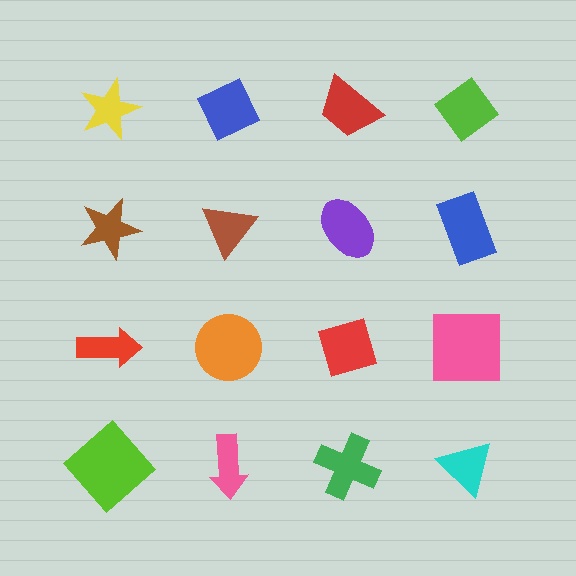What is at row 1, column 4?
A lime diamond.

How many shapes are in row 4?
4 shapes.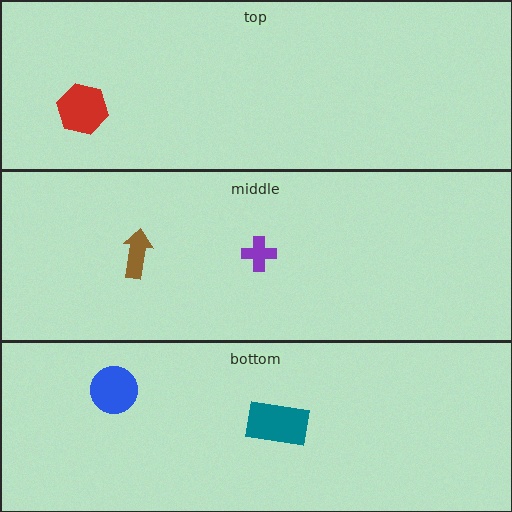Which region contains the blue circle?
The bottom region.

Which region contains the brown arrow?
The middle region.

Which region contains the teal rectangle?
The bottom region.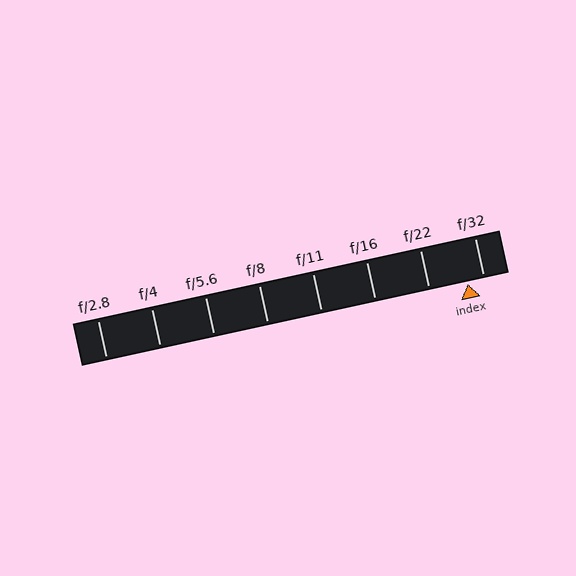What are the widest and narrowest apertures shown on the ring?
The widest aperture shown is f/2.8 and the narrowest is f/32.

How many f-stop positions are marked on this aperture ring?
There are 8 f-stop positions marked.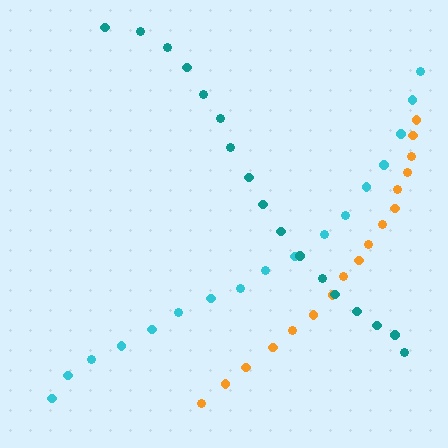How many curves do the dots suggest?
There are 3 distinct paths.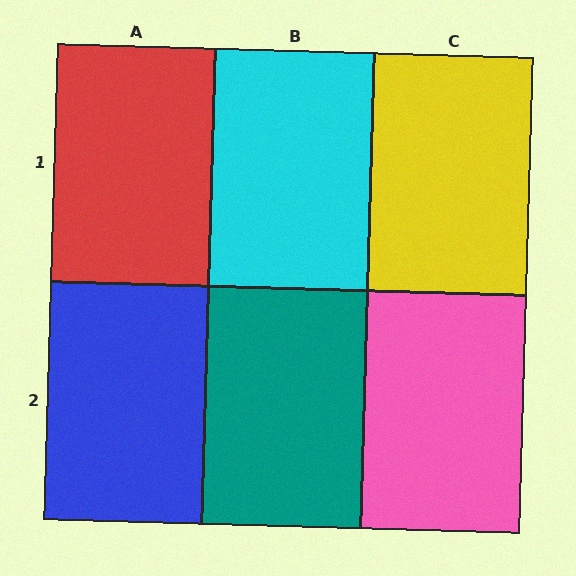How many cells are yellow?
1 cell is yellow.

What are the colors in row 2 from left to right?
Blue, teal, pink.